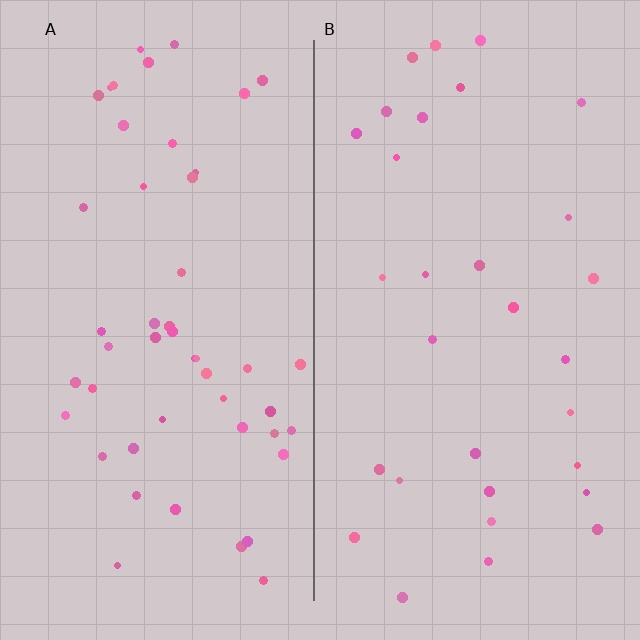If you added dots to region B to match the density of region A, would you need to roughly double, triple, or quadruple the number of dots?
Approximately double.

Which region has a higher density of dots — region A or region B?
A (the left).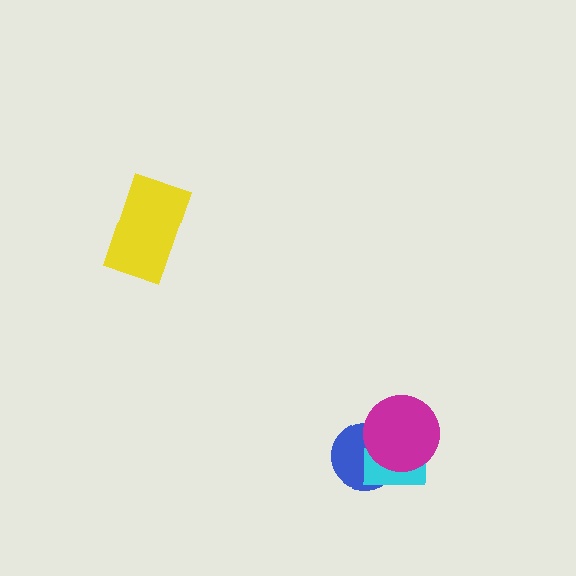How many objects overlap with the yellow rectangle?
0 objects overlap with the yellow rectangle.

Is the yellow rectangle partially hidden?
No, no other shape covers it.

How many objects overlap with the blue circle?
2 objects overlap with the blue circle.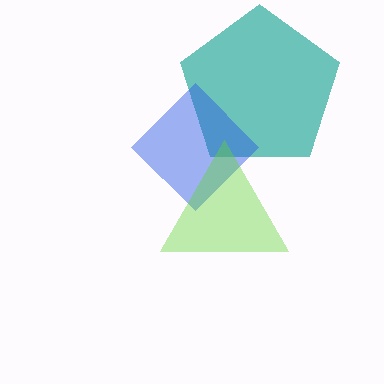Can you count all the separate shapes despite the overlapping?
Yes, there are 3 separate shapes.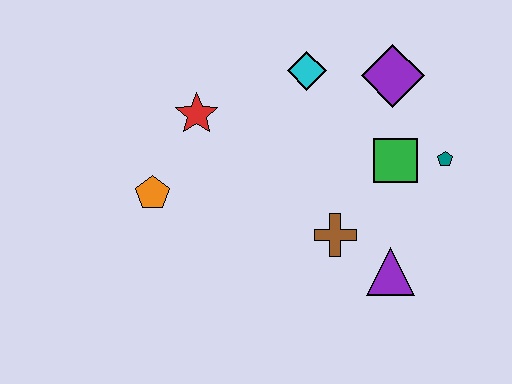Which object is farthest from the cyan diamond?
The purple triangle is farthest from the cyan diamond.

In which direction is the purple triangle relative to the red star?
The purple triangle is to the right of the red star.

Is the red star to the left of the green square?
Yes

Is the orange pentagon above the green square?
No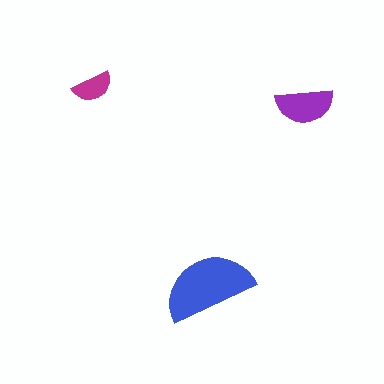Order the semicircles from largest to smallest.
the blue one, the purple one, the magenta one.